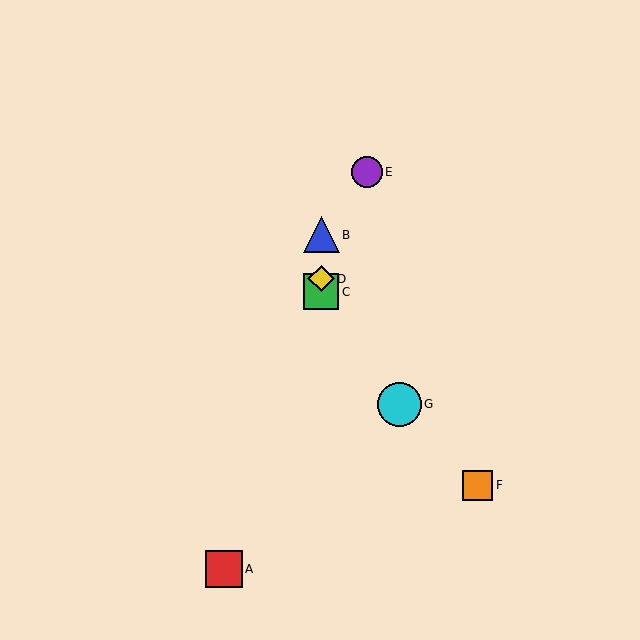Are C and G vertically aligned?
No, C is at x≈321 and G is at x≈399.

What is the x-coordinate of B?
Object B is at x≈321.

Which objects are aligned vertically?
Objects B, C, D are aligned vertically.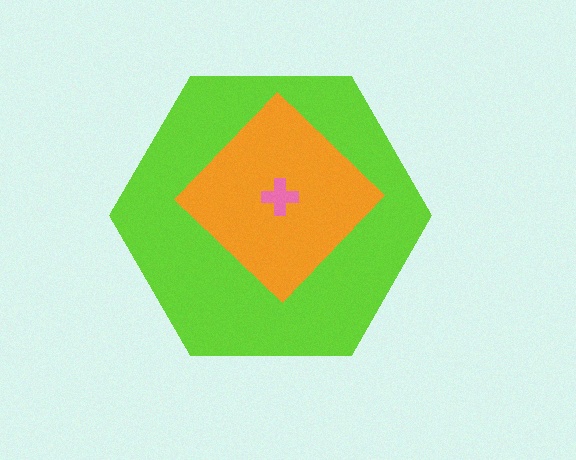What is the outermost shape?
The lime hexagon.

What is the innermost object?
The pink cross.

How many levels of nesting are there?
3.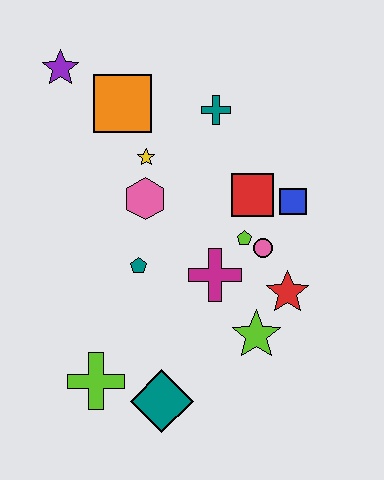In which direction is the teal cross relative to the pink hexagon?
The teal cross is above the pink hexagon.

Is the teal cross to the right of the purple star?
Yes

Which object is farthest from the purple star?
The teal diamond is farthest from the purple star.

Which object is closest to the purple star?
The orange square is closest to the purple star.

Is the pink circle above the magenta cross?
Yes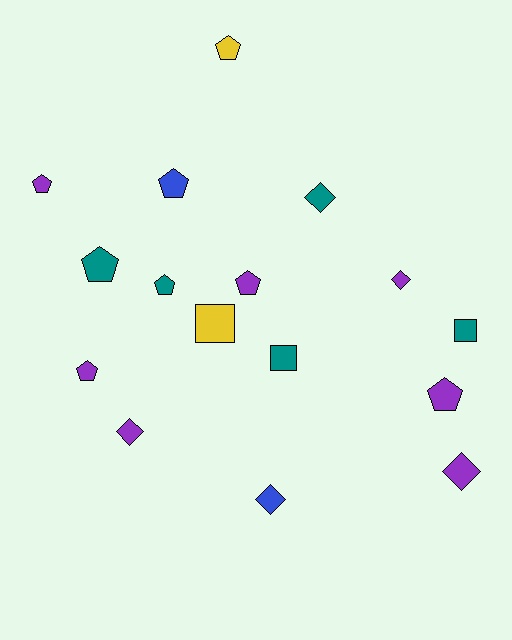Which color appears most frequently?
Purple, with 7 objects.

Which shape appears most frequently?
Pentagon, with 8 objects.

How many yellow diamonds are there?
There are no yellow diamonds.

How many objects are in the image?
There are 16 objects.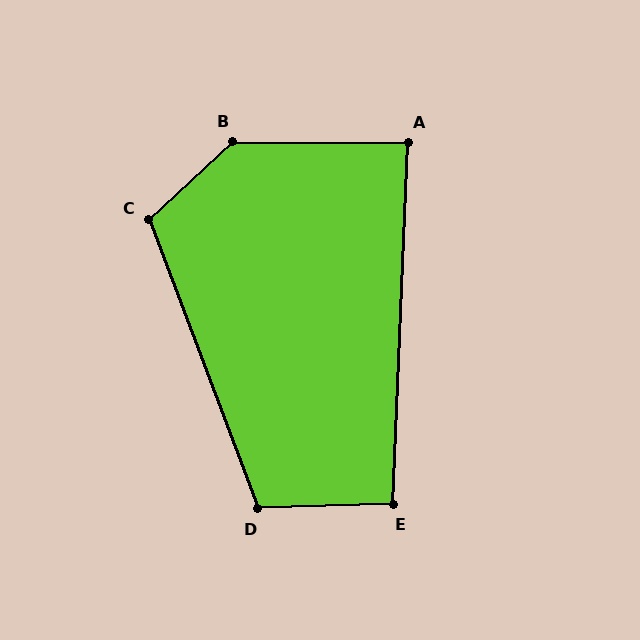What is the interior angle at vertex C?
Approximately 112 degrees (obtuse).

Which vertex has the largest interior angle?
B, at approximately 137 degrees.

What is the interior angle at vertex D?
Approximately 109 degrees (obtuse).